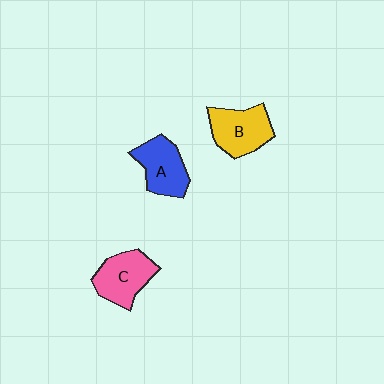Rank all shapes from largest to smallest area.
From largest to smallest: B (yellow), C (pink), A (blue).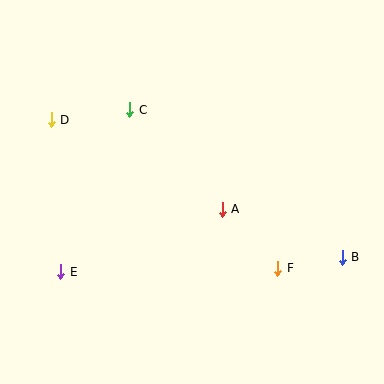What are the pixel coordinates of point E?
Point E is at (61, 272).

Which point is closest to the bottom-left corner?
Point E is closest to the bottom-left corner.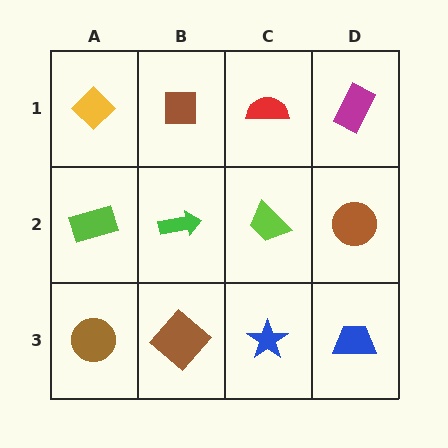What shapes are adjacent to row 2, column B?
A brown square (row 1, column B), a brown diamond (row 3, column B), a lime rectangle (row 2, column A), a lime trapezoid (row 2, column C).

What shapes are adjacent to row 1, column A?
A lime rectangle (row 2, column A), a brown square (row 1, column B).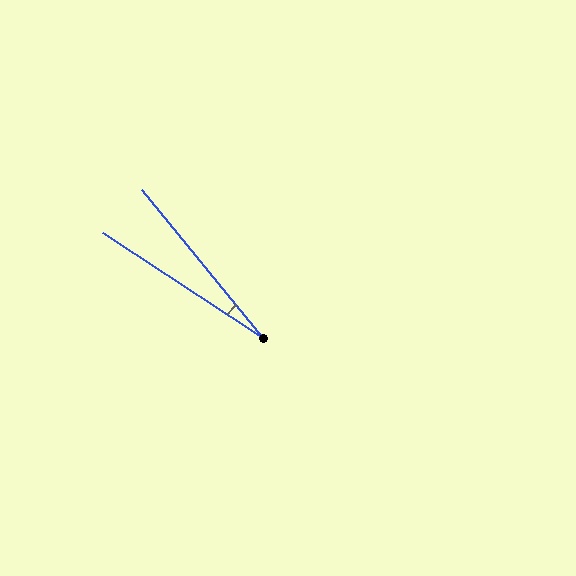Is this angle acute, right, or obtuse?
It is acute.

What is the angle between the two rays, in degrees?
Approximately 17 degrees.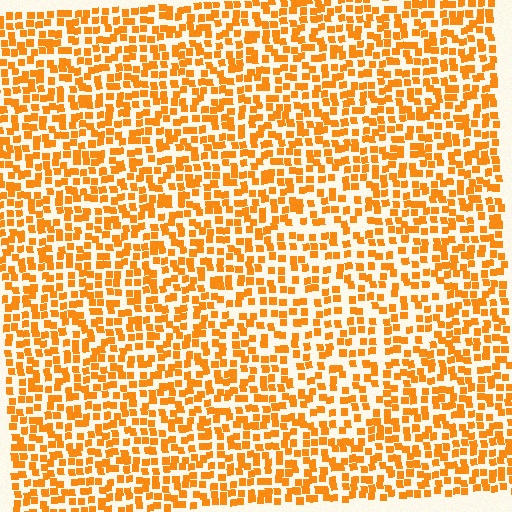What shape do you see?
I see a diamond.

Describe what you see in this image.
The image contains small orange elements arranged at two different densities. A diamond-shaped region is visible where the elements are less densely packed than the surrounding area.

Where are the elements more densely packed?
The elements are more densely packed outside the diamond boundary.